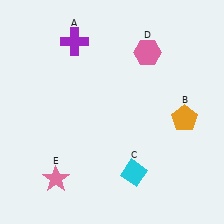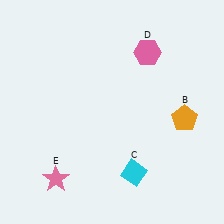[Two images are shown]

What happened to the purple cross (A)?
The purple cross (A) was removed in Image 2. It was in the top-left area of Image 1.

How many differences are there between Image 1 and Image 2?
There is 1 difference between the two images.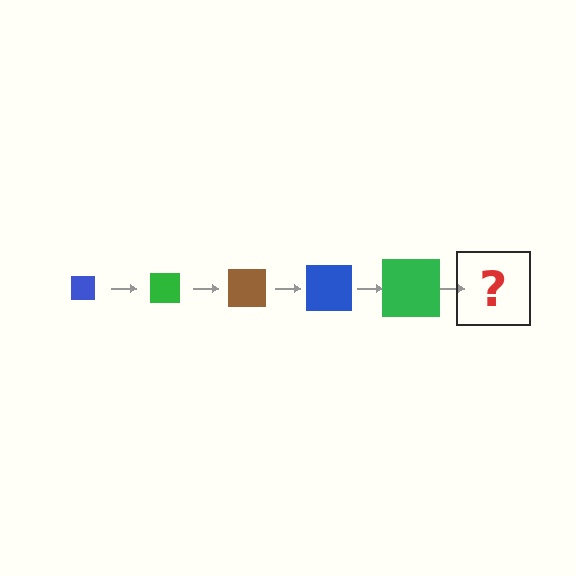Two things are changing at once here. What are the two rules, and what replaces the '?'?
The two rules are that the square grows larger each step and the color cycles through blue, green, and brown. The '?' should be a brown square, larger than the previous one.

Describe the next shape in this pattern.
It should be a brown square, larger than the previous one.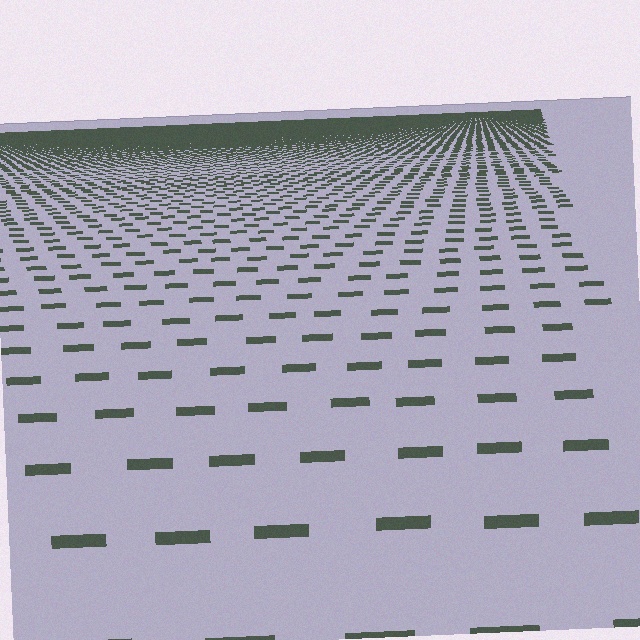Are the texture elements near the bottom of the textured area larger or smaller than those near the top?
Larger. Near the bottom, elements are closer to the viewer and appear at a bigger on-screen size.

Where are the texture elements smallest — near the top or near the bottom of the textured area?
Near the top.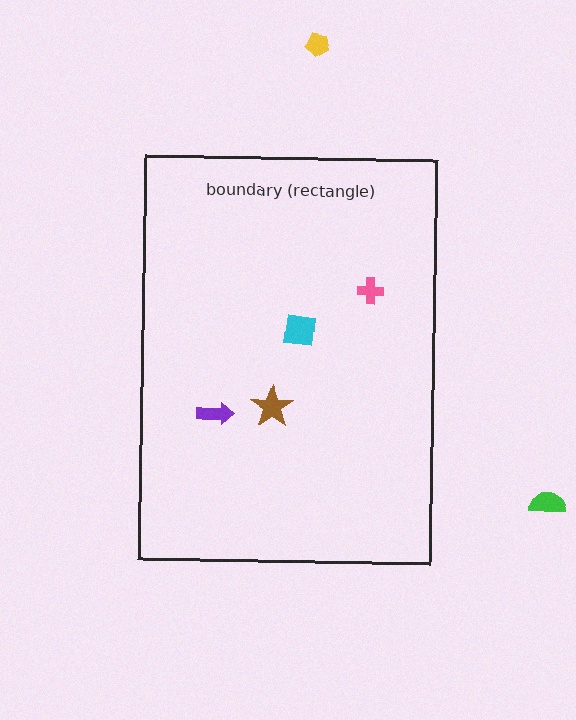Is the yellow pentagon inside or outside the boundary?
Outside.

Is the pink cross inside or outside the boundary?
Inside.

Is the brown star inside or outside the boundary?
Inside.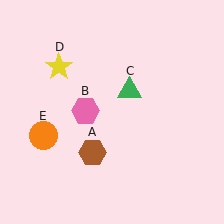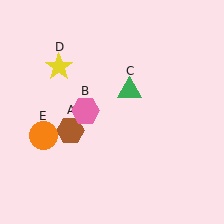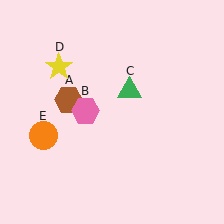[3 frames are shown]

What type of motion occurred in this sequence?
The brown hexagon (object A) rotated clockwise around the center of the scene.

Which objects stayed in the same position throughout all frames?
Pink hexagon (object B) and green triangle (object C) and yellow star (object D) and orange circle (object E) remained stationary.